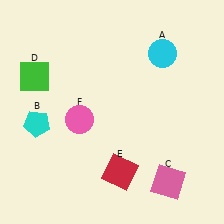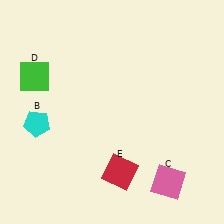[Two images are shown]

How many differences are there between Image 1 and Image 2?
There are 2 differences between the two images.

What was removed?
The cyan circle (A), the pink circle (F) were removed in Image 2.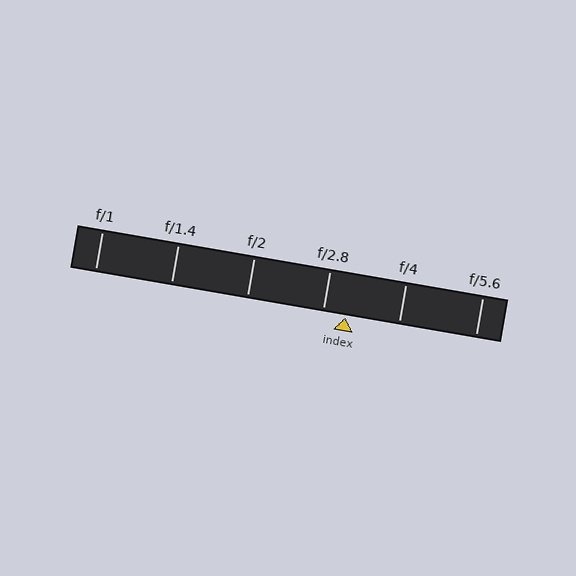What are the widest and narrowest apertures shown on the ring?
The widest aperture shown is f/1 and the narrowest is f/5.6.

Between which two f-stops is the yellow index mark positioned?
The index mark is between f/2.8 and f/4.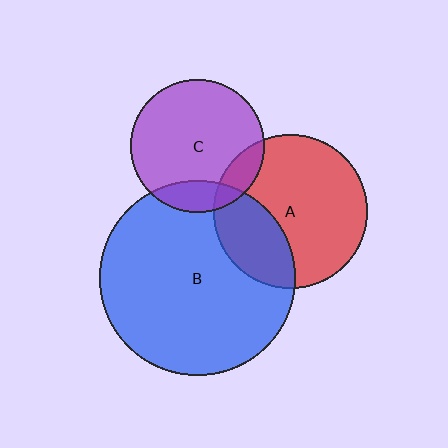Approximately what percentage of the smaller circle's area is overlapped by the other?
Approximately 15%.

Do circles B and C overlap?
Yes.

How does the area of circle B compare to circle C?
Approximately 2.2 times.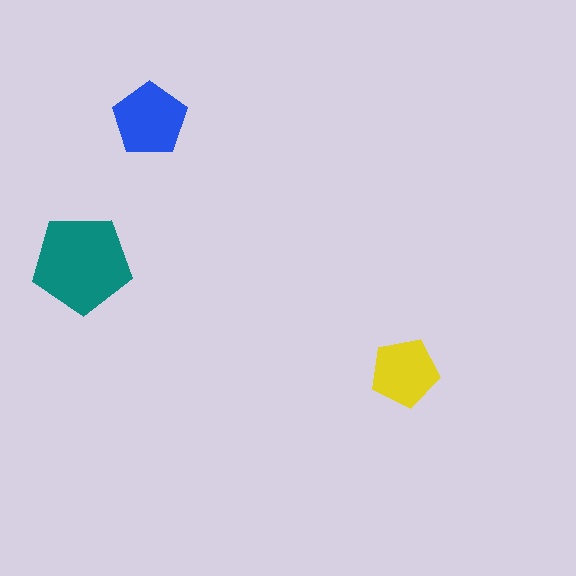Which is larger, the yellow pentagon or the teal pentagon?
The teal one.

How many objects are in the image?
There are 3 objects in the image.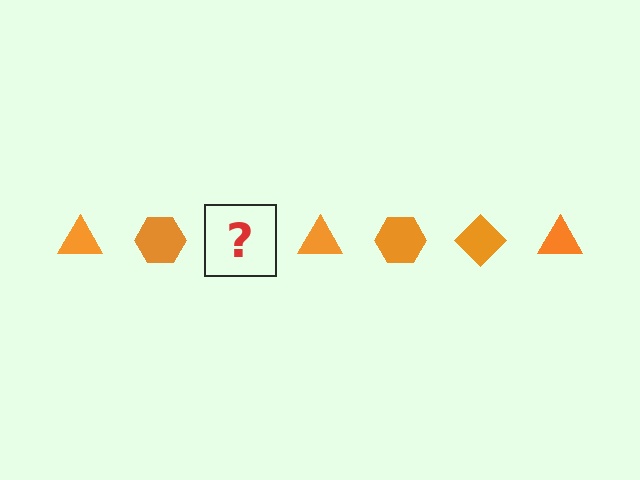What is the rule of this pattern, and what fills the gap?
The rule is that the pattern cycles through triangle, hexagon, diamond shapes in orange. The gap should be filled with an orange diamond.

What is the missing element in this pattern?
The missing element is an orange diamond.